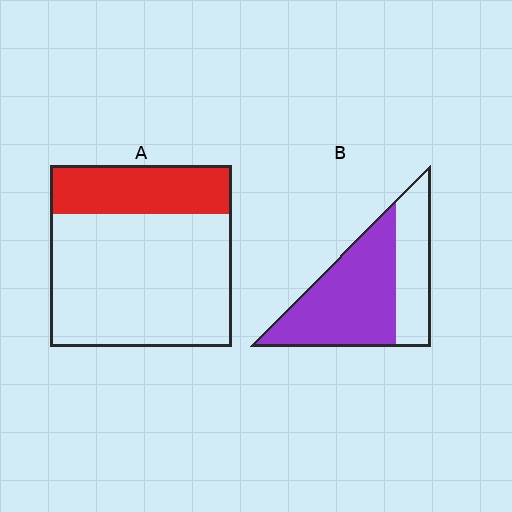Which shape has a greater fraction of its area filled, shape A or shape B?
Shape B.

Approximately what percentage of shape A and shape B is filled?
A is approximately 25% and B is approximately 65%.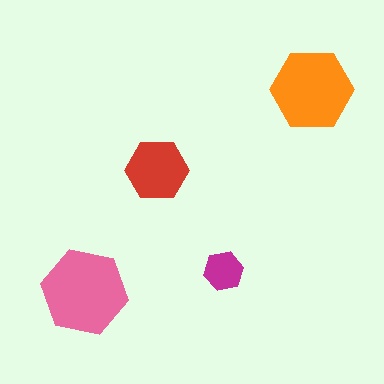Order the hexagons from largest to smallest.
the pink one, the orange one, the red one, the magenta one.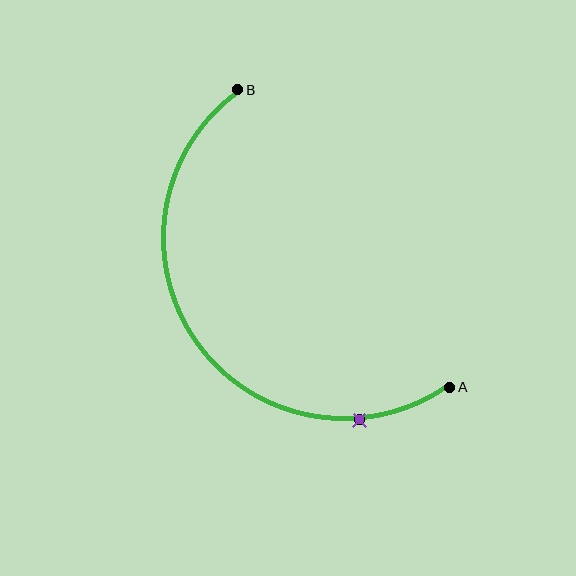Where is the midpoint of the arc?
The arc midpoint is the point on the curve farthest from the straight line joining A and B. It sits below and to the left of that line.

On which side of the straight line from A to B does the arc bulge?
The arc bulges below and to the left of the straight line connecting A and B.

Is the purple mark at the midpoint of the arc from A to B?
No. The purple mark lies on the arc but is closer to endpoint A. The arc midpoint would be at the point on the curve equidistant along the arc from both A and B.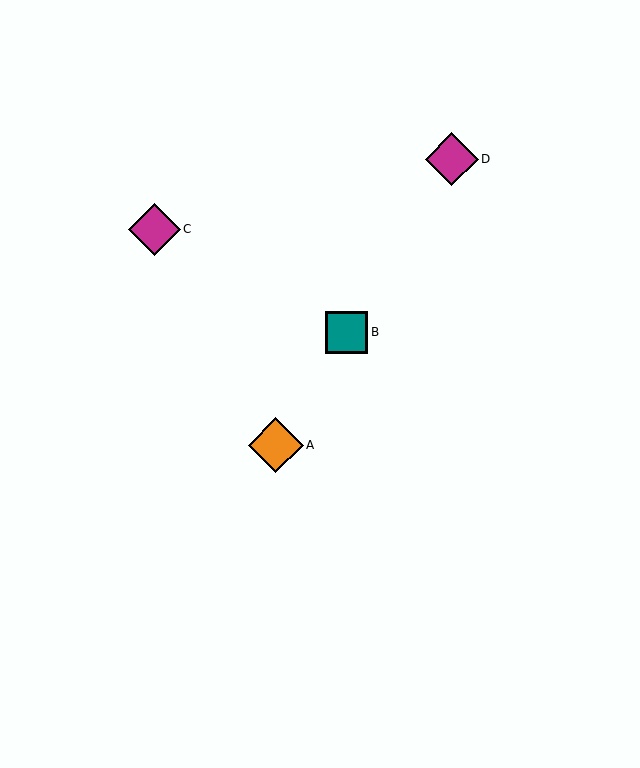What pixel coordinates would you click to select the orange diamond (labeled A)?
Click at (276, 445) to select the orange diamond A.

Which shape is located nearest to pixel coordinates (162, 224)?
The magenta diamond (labeled C) at (154, 229) is nearest to that location.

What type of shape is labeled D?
Shape D is a magenta diamond.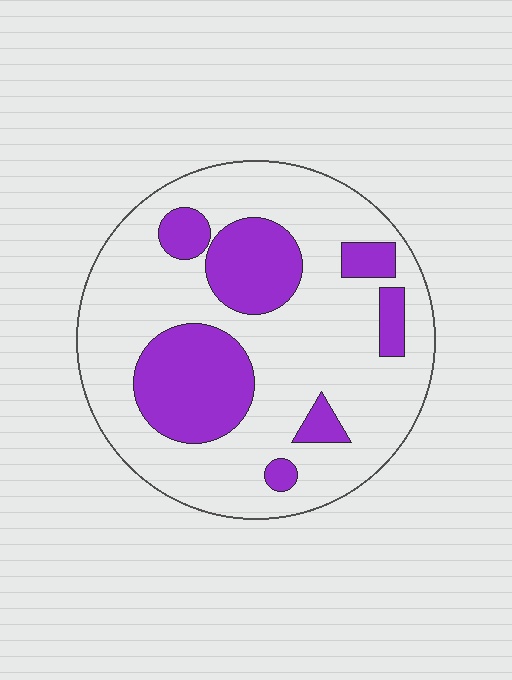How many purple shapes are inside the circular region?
7.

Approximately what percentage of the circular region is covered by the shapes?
Approximately 25%.